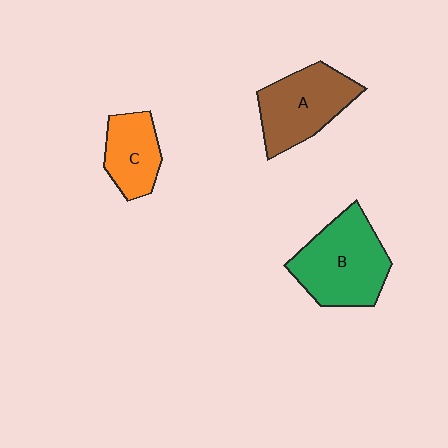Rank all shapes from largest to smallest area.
From largest to smallest: B (green), A (brown), C (orange).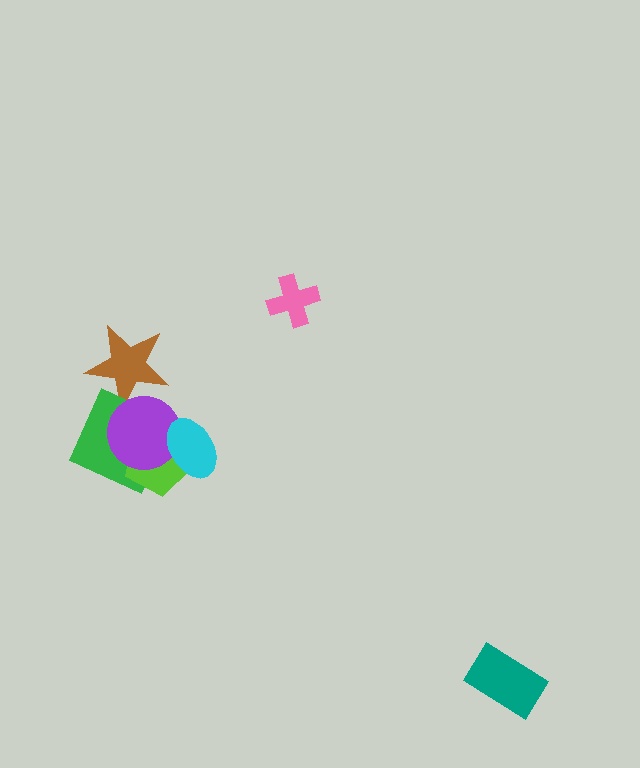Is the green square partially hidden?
Yes, it is partially covered by another shape.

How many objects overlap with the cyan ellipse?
2 objects overlap with the cyan ellipse.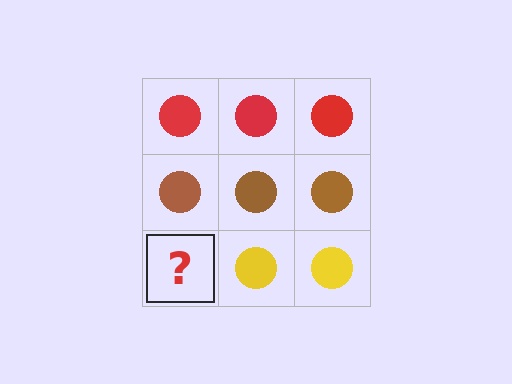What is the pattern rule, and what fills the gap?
The rule is that each row has a consistent color. The gap should be filled with a yellow circle.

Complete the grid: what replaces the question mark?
The question mark should be replaced with a yellow circle.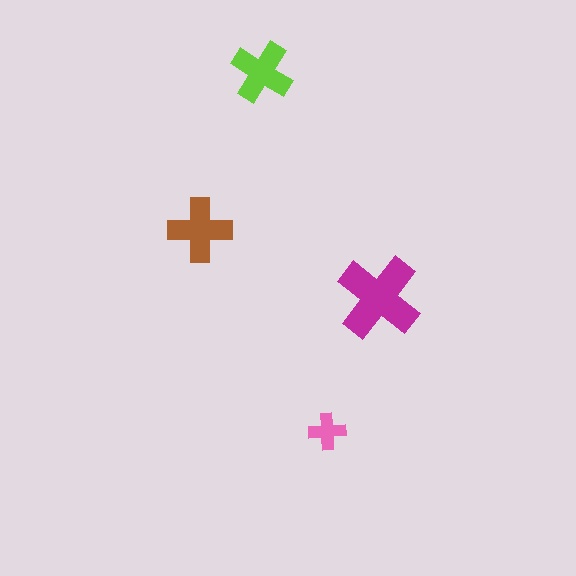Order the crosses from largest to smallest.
the magenta one, the brown one, the lime one, the pink one.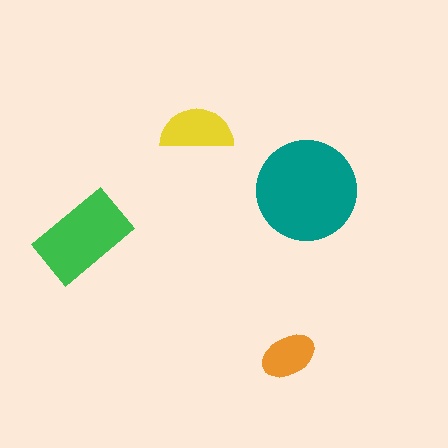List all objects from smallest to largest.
The orange ellipse, the yellow semicircle, the green rectangle, the teal circle.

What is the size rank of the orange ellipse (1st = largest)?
4th.